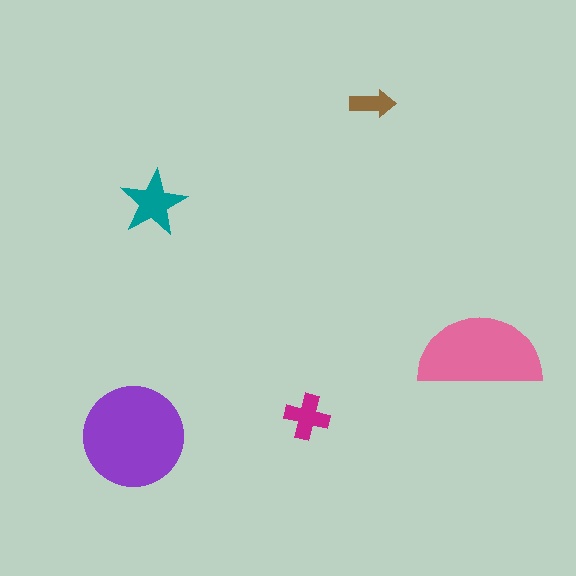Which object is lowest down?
The purple circle is bottommost.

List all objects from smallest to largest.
The brown arrow, the magenta cross, the teal star, the pink semicircle, the purple circle.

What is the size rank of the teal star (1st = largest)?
3rd.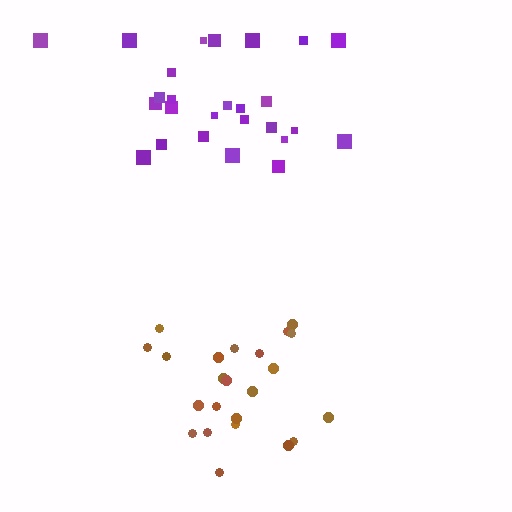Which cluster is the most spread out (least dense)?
Purple.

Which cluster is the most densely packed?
Brown.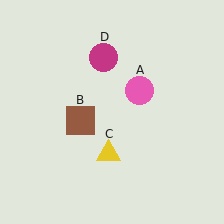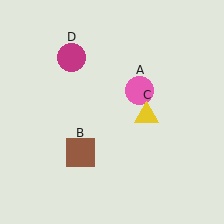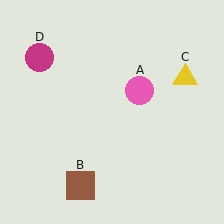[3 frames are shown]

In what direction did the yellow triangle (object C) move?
The yellow triangle (object C) moved up and to the right.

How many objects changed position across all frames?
3 objects changed position: brown square (object B), yellow triangle (object C), magenta circle (object D).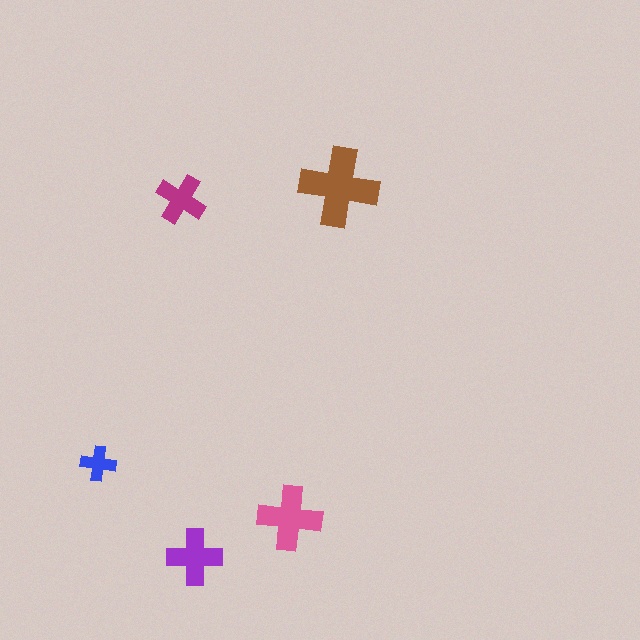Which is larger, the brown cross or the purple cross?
The brown one.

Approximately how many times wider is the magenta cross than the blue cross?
About 1.5 times wider.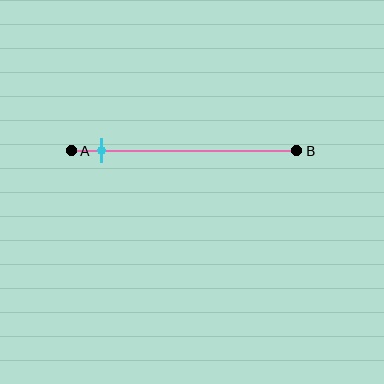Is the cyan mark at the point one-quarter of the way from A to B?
No, the mark is at about 15% from A, not at the 25% one-quarter point.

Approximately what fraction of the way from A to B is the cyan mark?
The cyan mark is approximately 15% of the way from A to B.